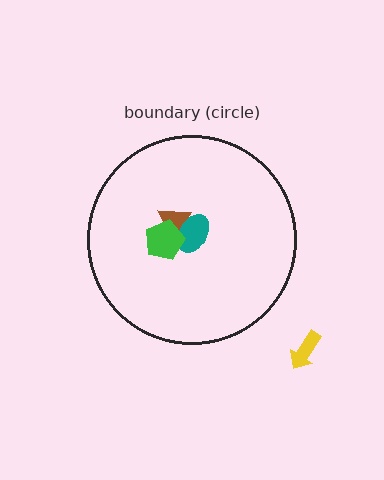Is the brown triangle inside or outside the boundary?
Inside.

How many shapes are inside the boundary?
3 inside, 1 outside.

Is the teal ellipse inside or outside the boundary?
Inside.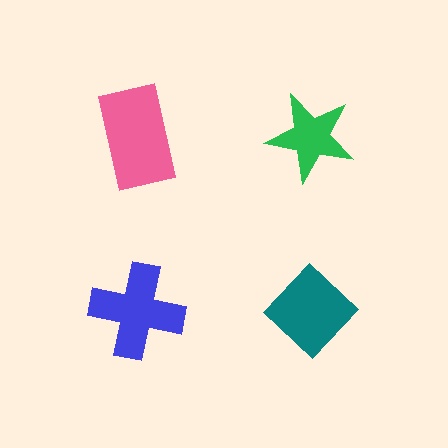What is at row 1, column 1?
A pink rectangle.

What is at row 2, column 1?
A blue cross.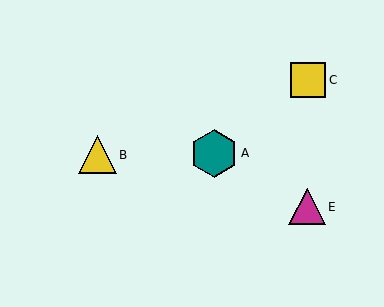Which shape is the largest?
The teal hexagon (labeled A) is the largest.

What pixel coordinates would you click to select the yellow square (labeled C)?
Click at (308, 80) to select the yellow square C.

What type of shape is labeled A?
Shape A is a teal hexagon.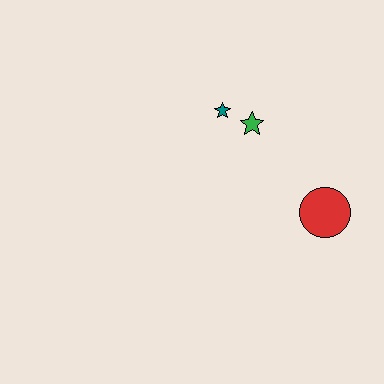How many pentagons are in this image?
There are no pentagons.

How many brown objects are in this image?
There are no brown objects.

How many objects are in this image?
There are 3 objects.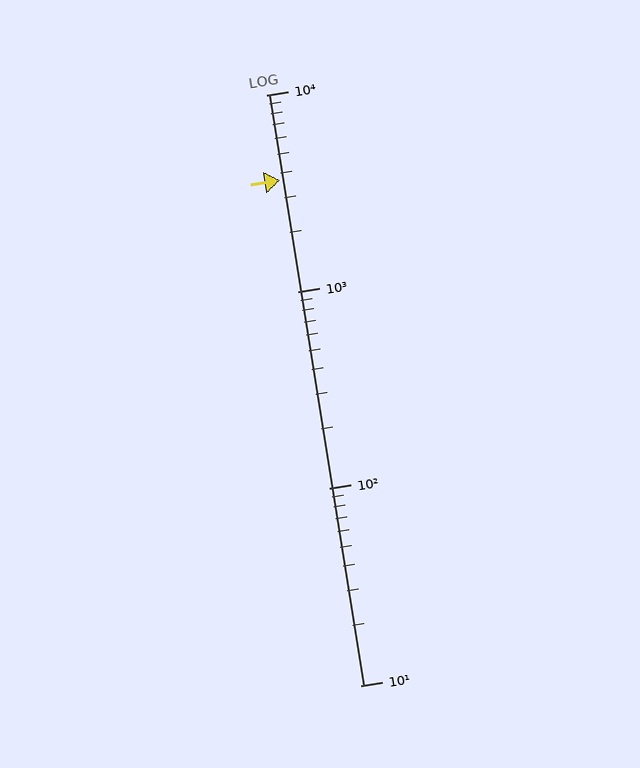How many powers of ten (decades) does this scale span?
The scale spans 3 decades, from 10 to 10000.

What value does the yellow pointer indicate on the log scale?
The pointer indicates approximately 3700.